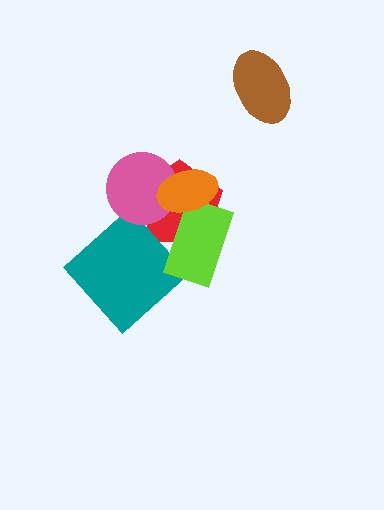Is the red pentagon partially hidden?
Yes, it is partially covered by another shape.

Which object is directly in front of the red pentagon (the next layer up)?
The pink circle is directly in front of the red pentagon.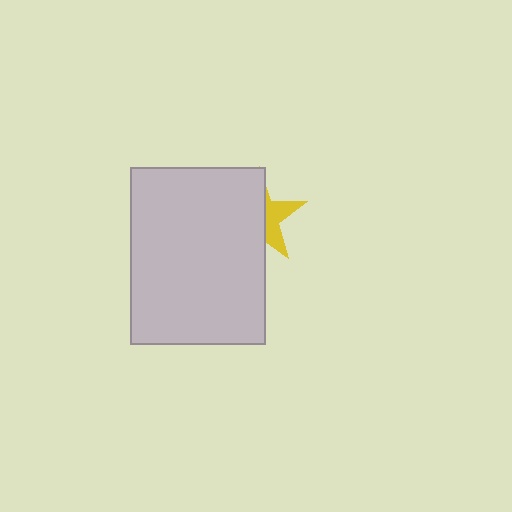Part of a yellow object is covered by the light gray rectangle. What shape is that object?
It is a star.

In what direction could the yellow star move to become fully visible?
The yellow star could move right. That would shift it out from behind the light gray rectangle entirely.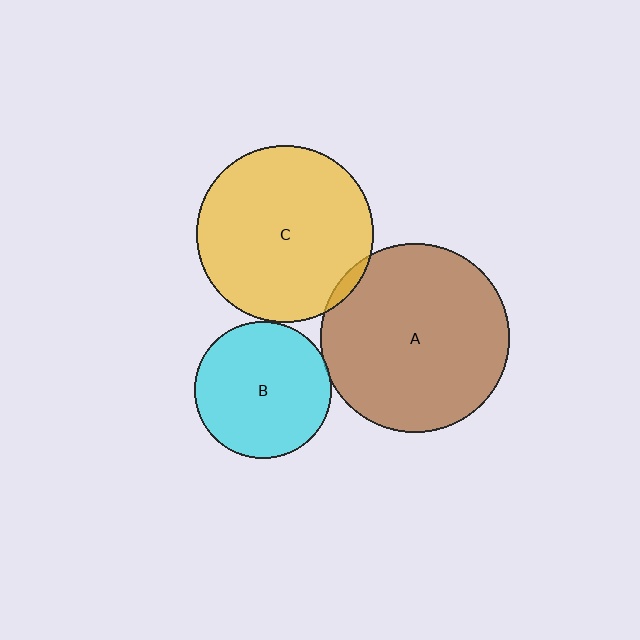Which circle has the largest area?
Circle A (brown).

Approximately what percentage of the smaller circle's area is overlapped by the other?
Approximately 5%.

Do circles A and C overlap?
Yes.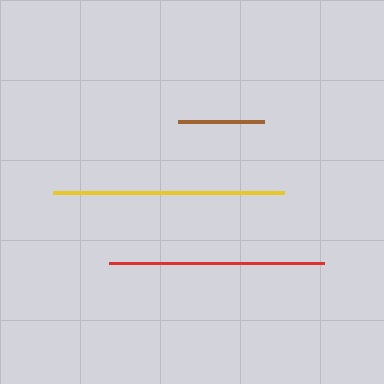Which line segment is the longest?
The yellow line is the longest at approximately 231 pixels.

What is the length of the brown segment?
The brown segment is approximately 86 pixels long.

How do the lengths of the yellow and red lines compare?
The yellow and red lines are approximately the same length.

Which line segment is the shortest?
The brown line is the shortest at approximately 86 pixels.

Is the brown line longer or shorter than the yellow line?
The yellow line is longer than the brown line.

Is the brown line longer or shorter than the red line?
The red line is longer than the brown line.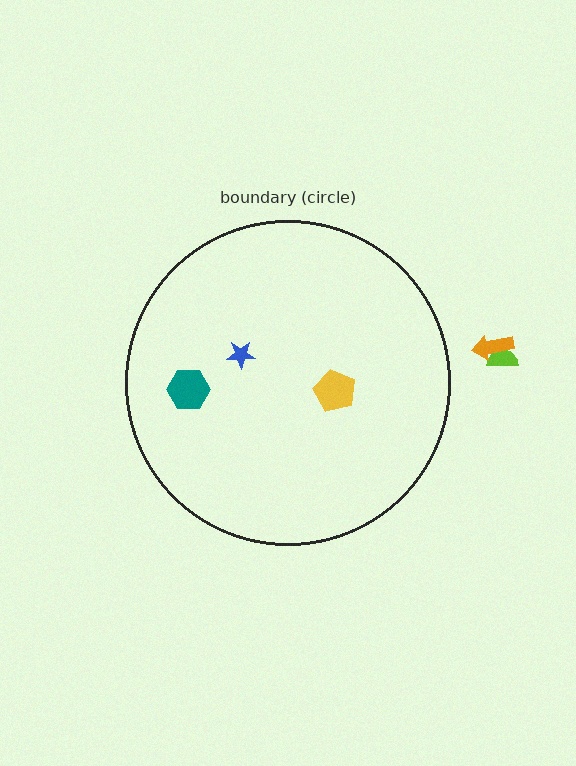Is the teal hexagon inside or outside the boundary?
Inside.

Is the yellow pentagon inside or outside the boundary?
Inside.